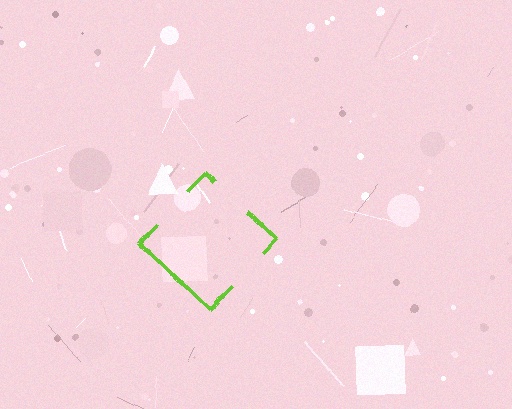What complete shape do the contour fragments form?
The contour fragments form a diamond.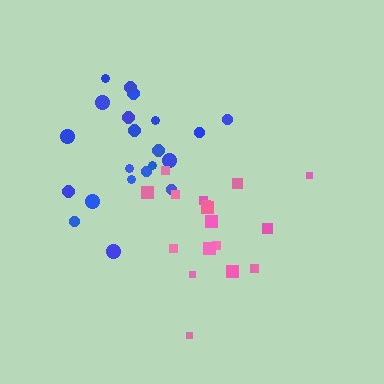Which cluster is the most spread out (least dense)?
Pink.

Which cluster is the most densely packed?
Blue.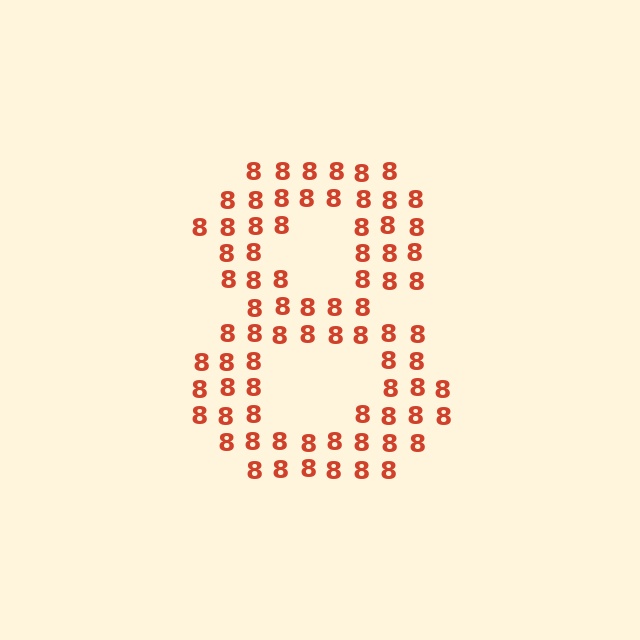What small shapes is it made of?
It is made of small digit 8's.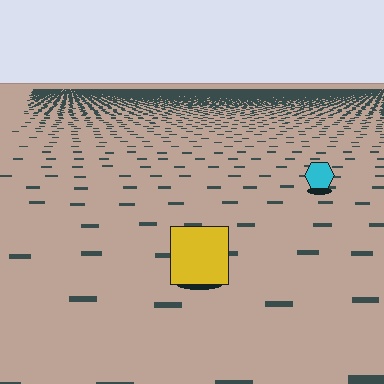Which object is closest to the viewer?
The yellow square is closest. The texture marks near it are larger and more spread out.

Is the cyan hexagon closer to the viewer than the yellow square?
No. The yellow square is closer — you can tell from the texture gradient: the ground texture is coarser near it.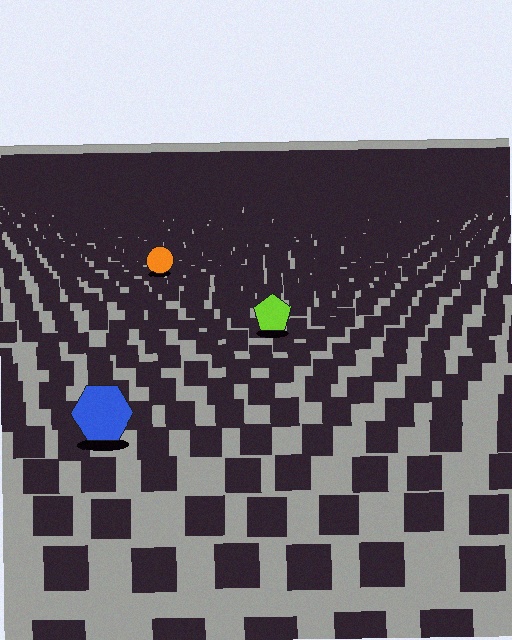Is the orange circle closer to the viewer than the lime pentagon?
No. The lime pentagon is closer — you can tell from the texture gradient: the ground texture is coarser near it.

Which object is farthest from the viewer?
The orange circle is farthest from the viewer. It appears smaller and the ground texture around it is denser.